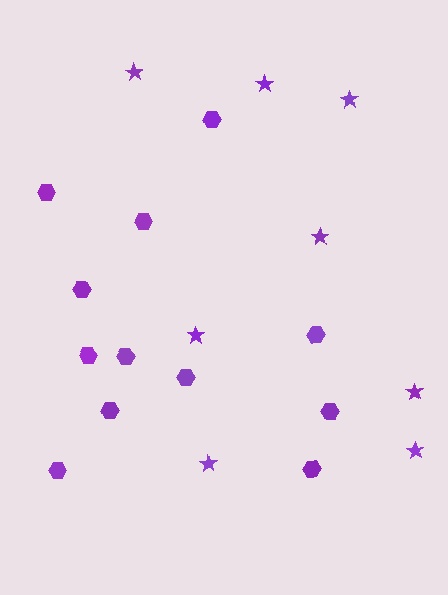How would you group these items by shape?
There are 2 groups: one group of hexagons (12) and one group of stars (8).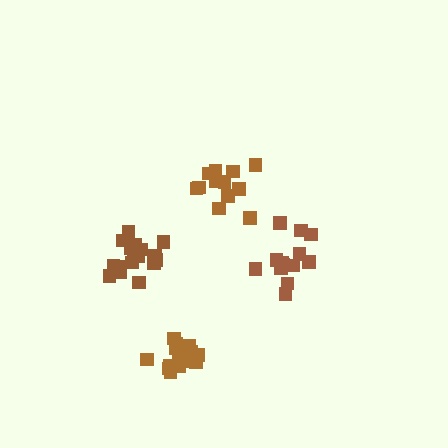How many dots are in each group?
Group 1: 16 dots, Group 2: 14 dots, Group 3: 12 dots, Group 4: 18 dots (60 total).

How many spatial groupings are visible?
There are 4 spatial groupings.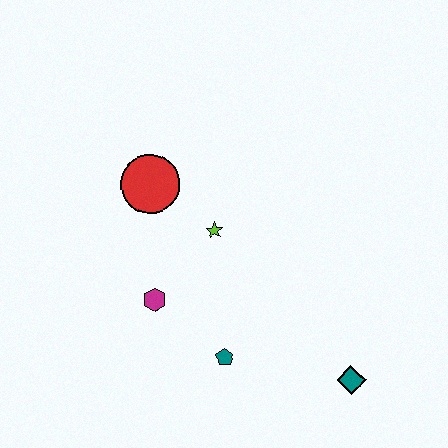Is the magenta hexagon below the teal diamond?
No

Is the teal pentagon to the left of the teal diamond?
Yes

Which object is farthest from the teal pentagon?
The red circle is farthest from the teal pentagon.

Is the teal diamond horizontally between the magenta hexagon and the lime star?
No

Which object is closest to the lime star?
The red circle is closest to the lime star.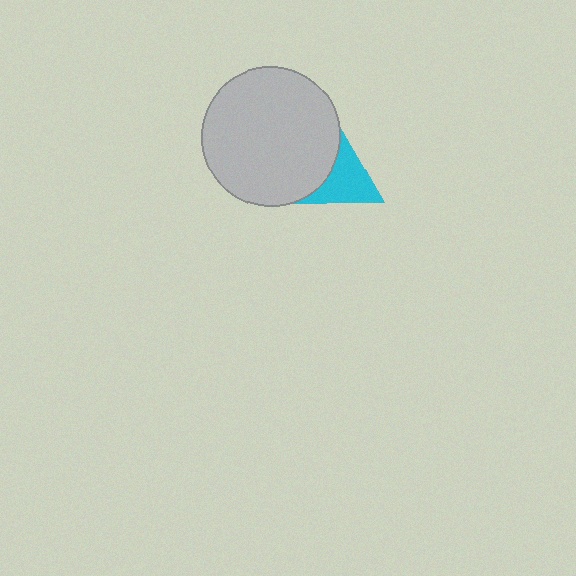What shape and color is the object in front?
The object in front is a light gray circle.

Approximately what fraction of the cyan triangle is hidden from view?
Roughly 48% of the cyan triangle is hidden behind the light gray circle.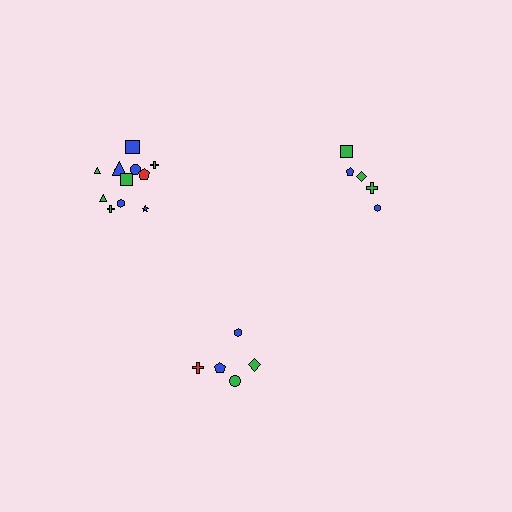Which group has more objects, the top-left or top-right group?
The top-left group.